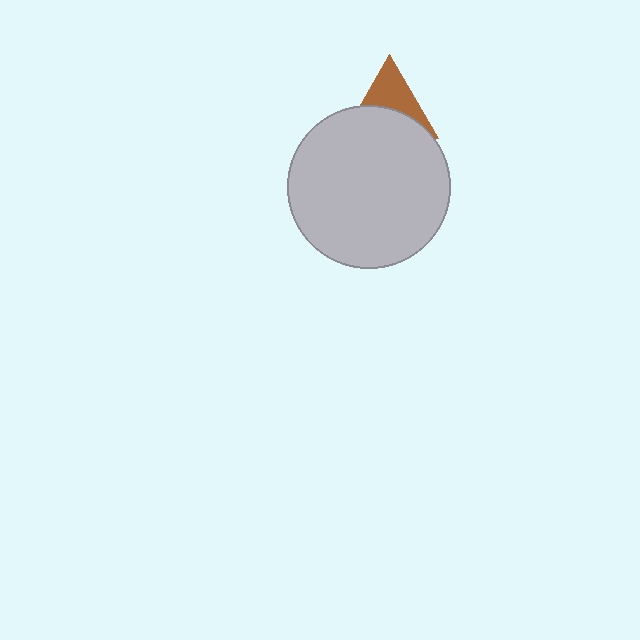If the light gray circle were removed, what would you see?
You would see the complete brown triangle.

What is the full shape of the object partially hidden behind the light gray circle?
The partially hidden object is a brown triangle.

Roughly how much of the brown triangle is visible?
About half of it is visible (roughly 47%).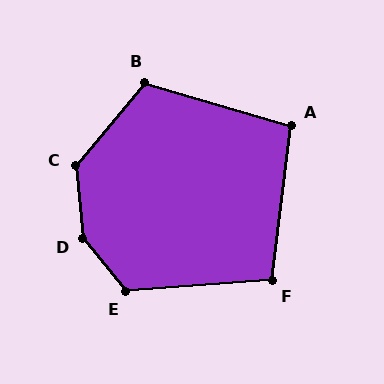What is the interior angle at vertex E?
Approximately 126 degrees (obtuse).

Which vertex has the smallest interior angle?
A, at approximately 99 degrees.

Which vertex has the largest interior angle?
D, at approximately 145 degrees.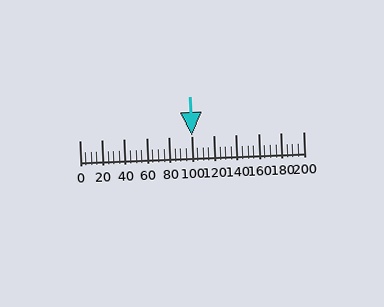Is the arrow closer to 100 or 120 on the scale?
The arrow is closer to 100.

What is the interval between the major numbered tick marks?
The major tick marks are spaced 20 units apart.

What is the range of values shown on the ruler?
The ruler shows values from 0 to 200.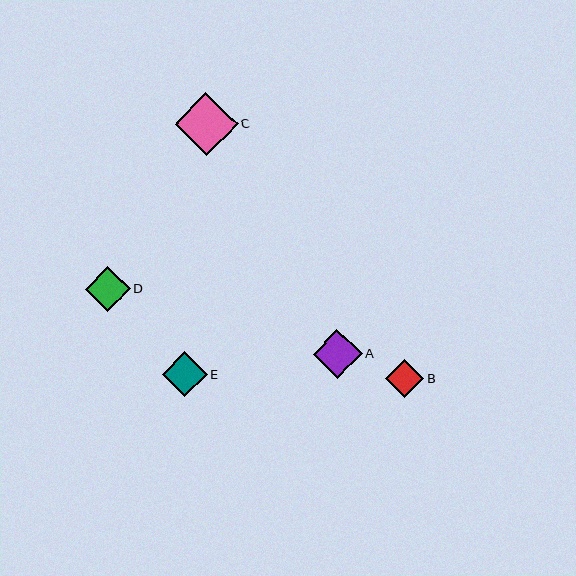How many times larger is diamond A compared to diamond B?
Diamond A is approximately 1.3 times the size of diamond B.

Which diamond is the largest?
Diamond C is the largest with a size of approximately 63 pixels.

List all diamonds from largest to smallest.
From largest to smallest: C, A, E, D, B.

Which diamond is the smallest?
Diamond B is the smallest with a size of approximately 38 pixels.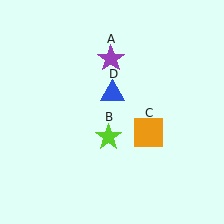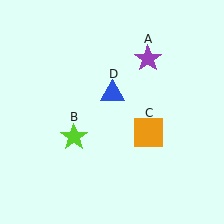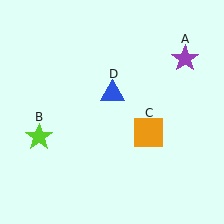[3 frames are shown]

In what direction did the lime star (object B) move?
The lime star (object B) moved left.